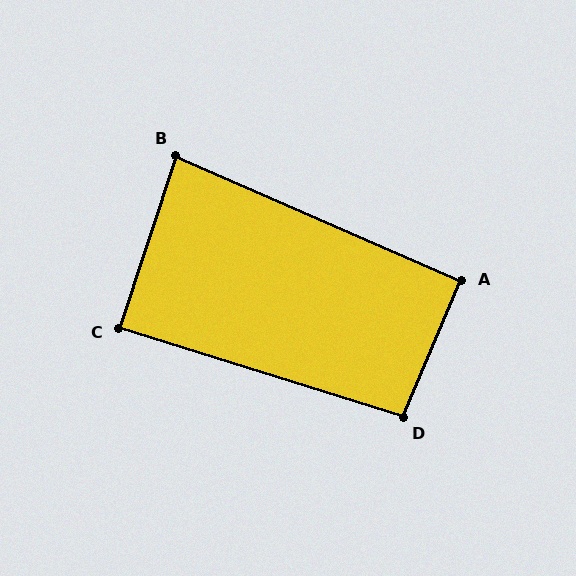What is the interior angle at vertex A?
Approximately 91 degrees (approximately right).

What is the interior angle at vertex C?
Approximately 89 degrees (approximately right).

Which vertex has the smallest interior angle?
B, at approximately 84 degrees.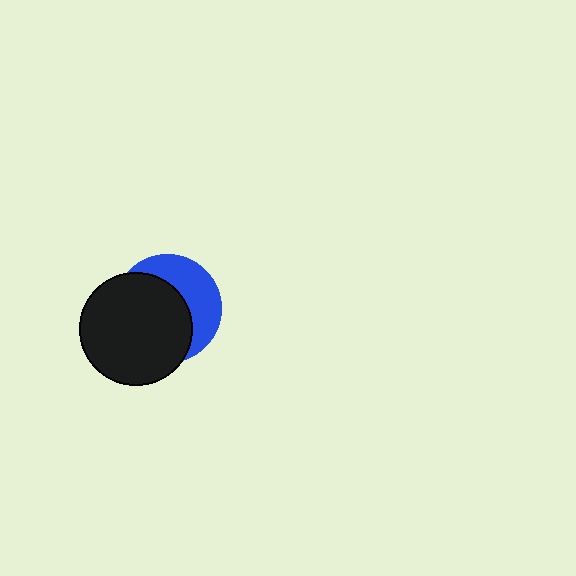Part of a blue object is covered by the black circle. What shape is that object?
It is a circle.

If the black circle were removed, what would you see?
You would see the complete blue circle.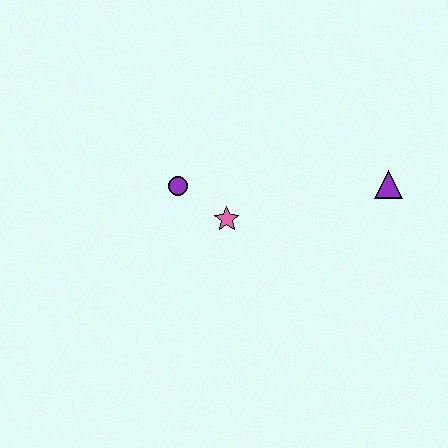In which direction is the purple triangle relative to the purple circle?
The purple triangle is to the right of the purple circle.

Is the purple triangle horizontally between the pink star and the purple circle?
No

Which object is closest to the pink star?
The purple circle is closest to the pink star.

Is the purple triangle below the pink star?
No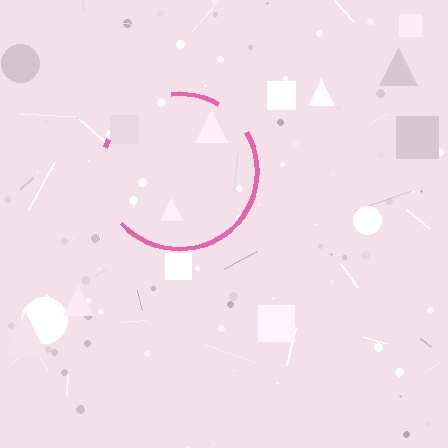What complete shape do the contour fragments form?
The contour fragments form a circle.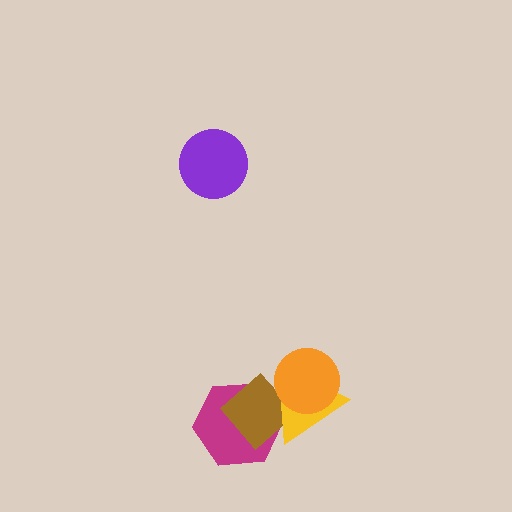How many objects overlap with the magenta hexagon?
2 objects overlap with the magenta hexagon.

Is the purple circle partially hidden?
No, no other shape covers it.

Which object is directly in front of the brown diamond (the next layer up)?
The yellow triangle is directly in front of the brown diamond.